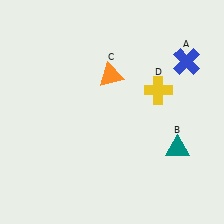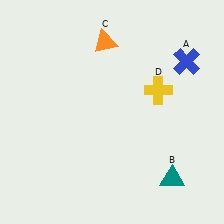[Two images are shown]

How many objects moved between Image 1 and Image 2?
2 objects moved between the two images.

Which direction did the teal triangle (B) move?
The teal triangle (B) moved down.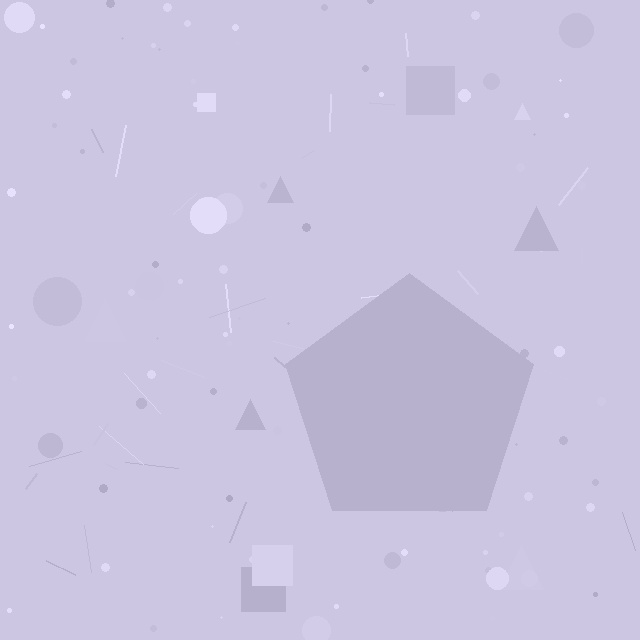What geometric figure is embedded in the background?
A pentagon is embedded in the background.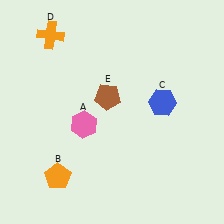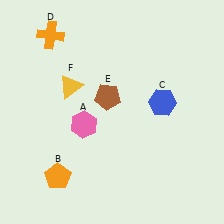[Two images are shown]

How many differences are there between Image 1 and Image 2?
There is 1 difference between the two images.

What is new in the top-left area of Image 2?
A yellow triangle (F) was added in the top-left area of Image 2.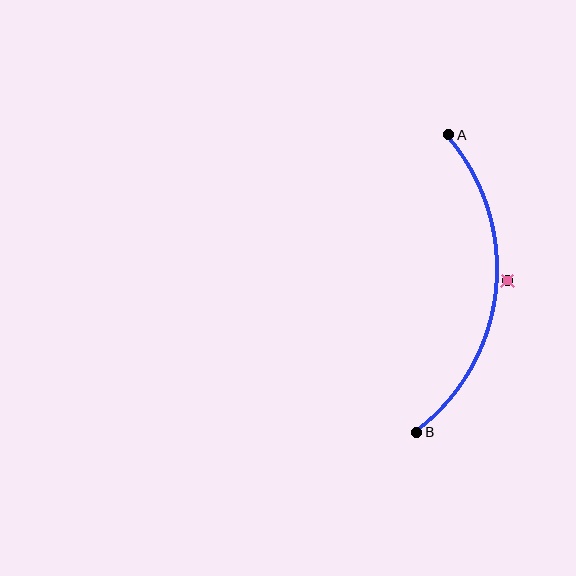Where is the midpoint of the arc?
The arc midpoint is the point on the curve farthest from the straight line joining A and B. It sits to the right of that line.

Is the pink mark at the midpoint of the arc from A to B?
No — the pink mark does not lie on the arc at all. It sits slightly outside the curve.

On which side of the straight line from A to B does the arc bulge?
The arc bulges to the right of the straight line connecting A and B.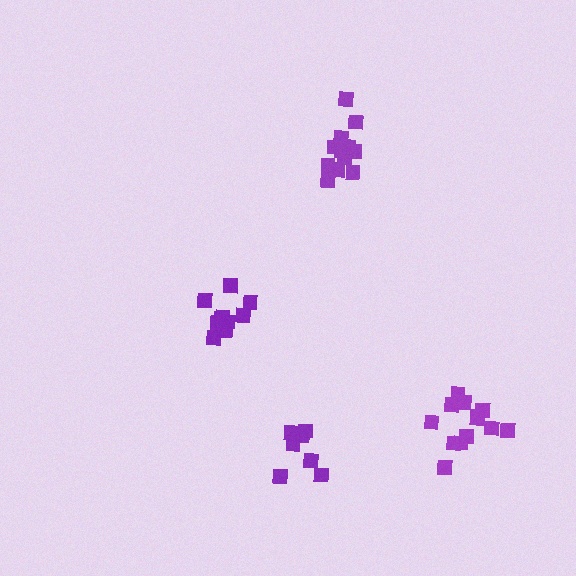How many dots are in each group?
Group 1: 13 dots, Group 2: 13 dots, Group 3: 10 dots, Group 4: 7 dots (43 total).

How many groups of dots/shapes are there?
There are 4 groups.